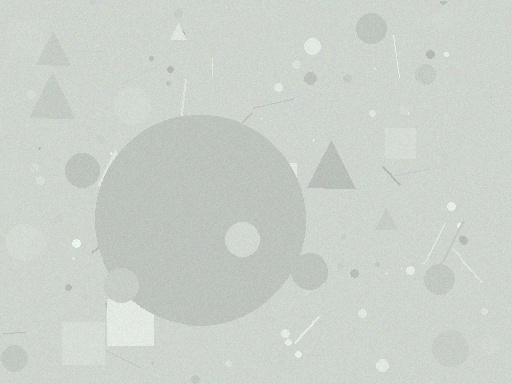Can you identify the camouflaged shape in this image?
The camouflaged shape is a circle.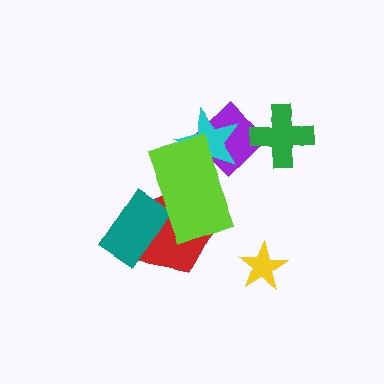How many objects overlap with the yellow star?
0 objects overlap with the yellow star.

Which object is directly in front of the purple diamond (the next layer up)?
The cyan star is directly in front of the purple diamond.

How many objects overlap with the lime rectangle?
4 objects overlap with the lime rectangle.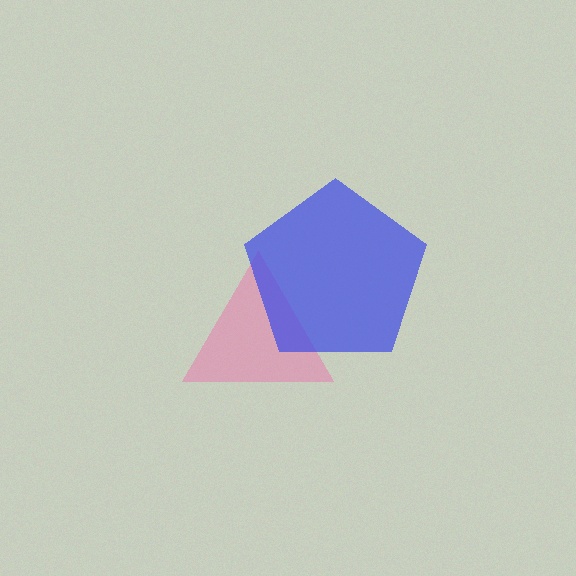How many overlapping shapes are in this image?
There are 2 overlapping shapes in the image.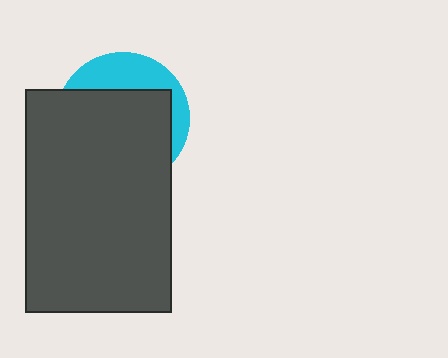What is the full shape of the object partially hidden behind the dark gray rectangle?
The partially hidden object is a cyan circle.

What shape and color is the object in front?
The object in front is a dark gray rectangle.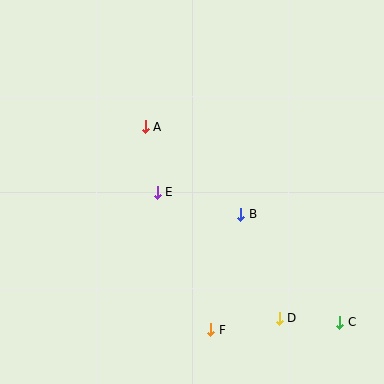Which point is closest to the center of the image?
Point E at (157, 192) is closest to the center.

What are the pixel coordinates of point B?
Point B is at (241, 214).